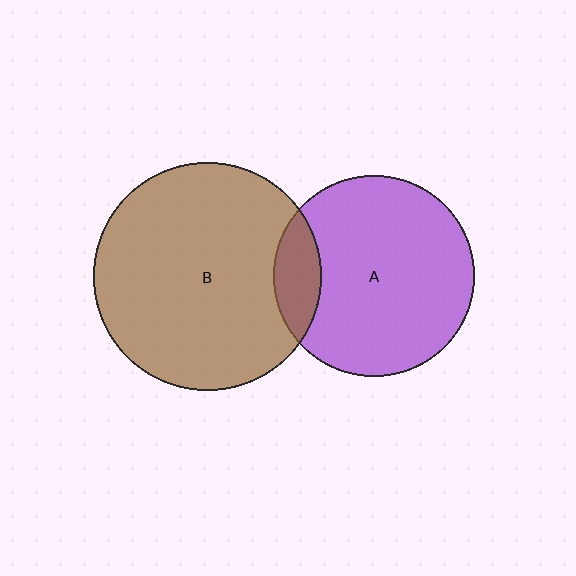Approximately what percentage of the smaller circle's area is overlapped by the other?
Approximately 15%.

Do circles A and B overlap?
Yes.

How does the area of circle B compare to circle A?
Approximately 1.3 times.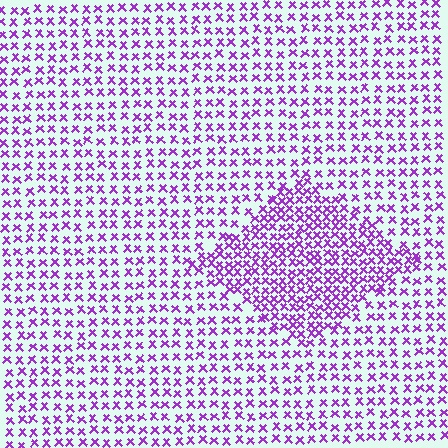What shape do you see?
I see a diamond.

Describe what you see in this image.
The image contains small purple elements arranged at two different densities. A diamond-shaped region is visible where the elements are more densely packed than the surrounding area.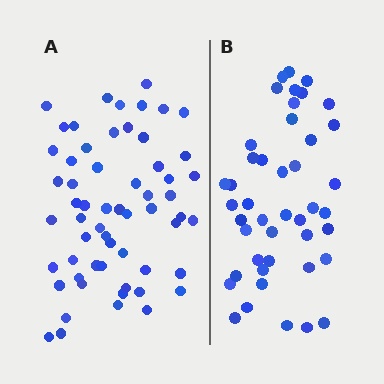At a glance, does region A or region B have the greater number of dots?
Region A (the left region) has more dots.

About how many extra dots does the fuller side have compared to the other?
Region A has approximately 15 more dots than region B.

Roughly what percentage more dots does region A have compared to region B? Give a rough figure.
About 35% more.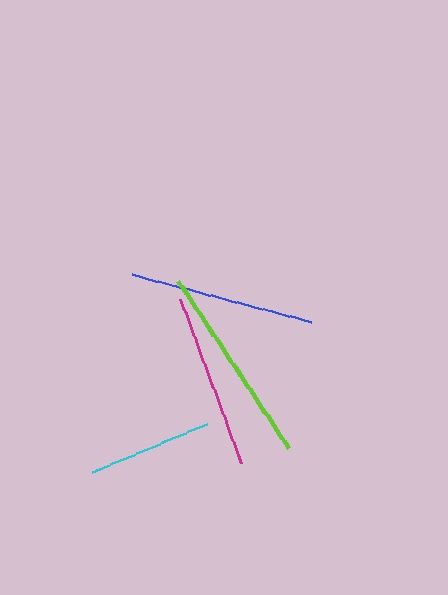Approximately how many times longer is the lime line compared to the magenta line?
The lime line is approximately 1.1 times the length of the magenta line.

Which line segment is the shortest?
The cyan line is the shortest at approximately 125 pixels.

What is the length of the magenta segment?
The magenta segment is approximately 176 pixels long.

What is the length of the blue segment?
The blue segment is approximately 185 pixels long.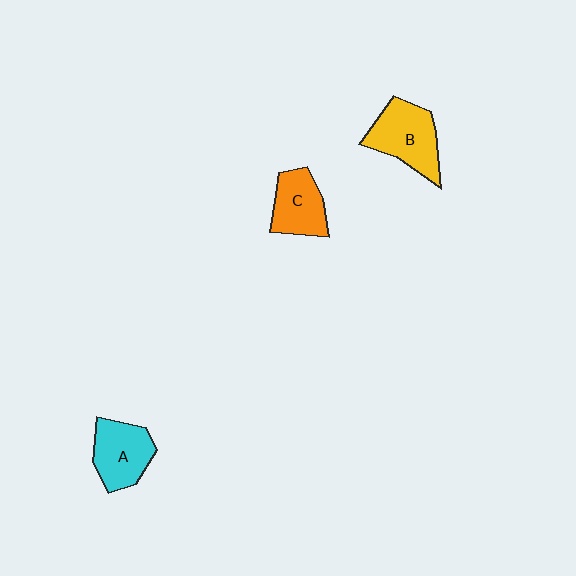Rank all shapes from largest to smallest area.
From largest to smallest: B (yellow), A (cyan), C (orange).